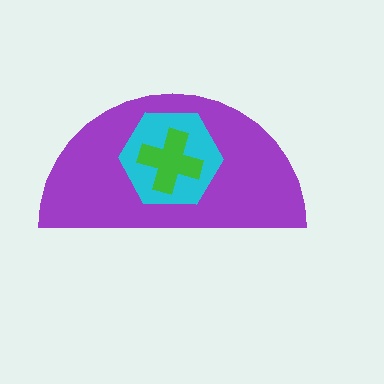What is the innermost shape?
The green cross.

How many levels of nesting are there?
3.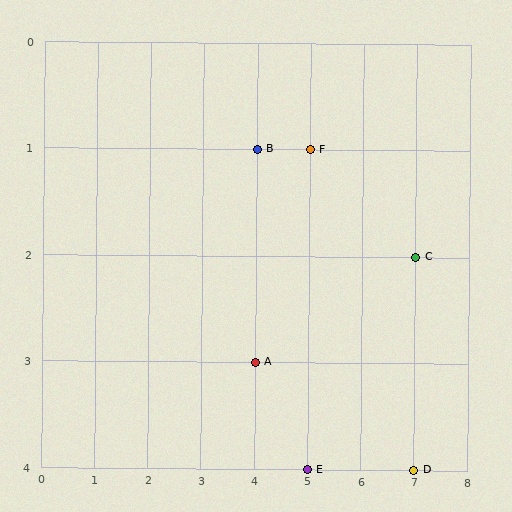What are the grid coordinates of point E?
Point E is at grid coordinates (5, 4).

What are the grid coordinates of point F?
Point F is at grid coordinates (5, 1).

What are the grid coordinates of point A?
Point A is at grid coordinates (4, 3).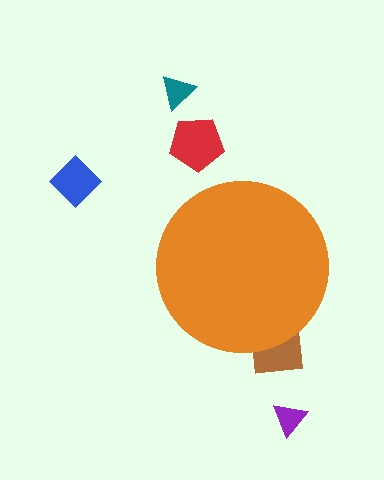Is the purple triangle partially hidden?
No, the purple triangle is fully visible.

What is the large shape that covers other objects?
An orange circle.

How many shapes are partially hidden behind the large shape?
1 shape is partially hidden.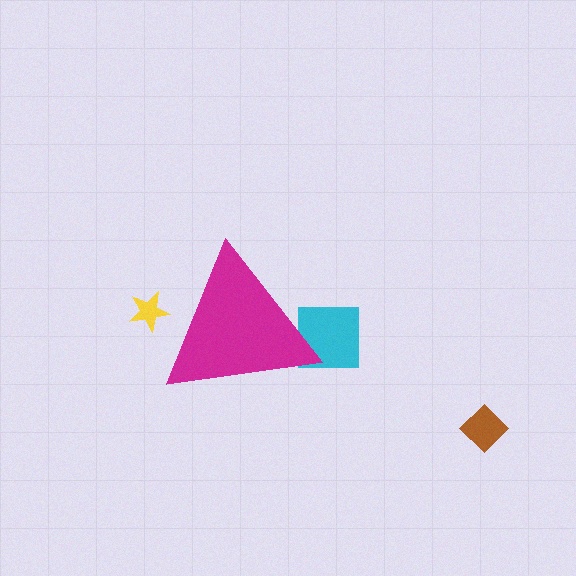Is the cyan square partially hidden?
Yes, the cyan square is partially hidden behind the magenta triangle.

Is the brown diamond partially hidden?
No, the brown diamond is fully visible.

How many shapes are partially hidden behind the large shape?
2 shapes are partially hidden.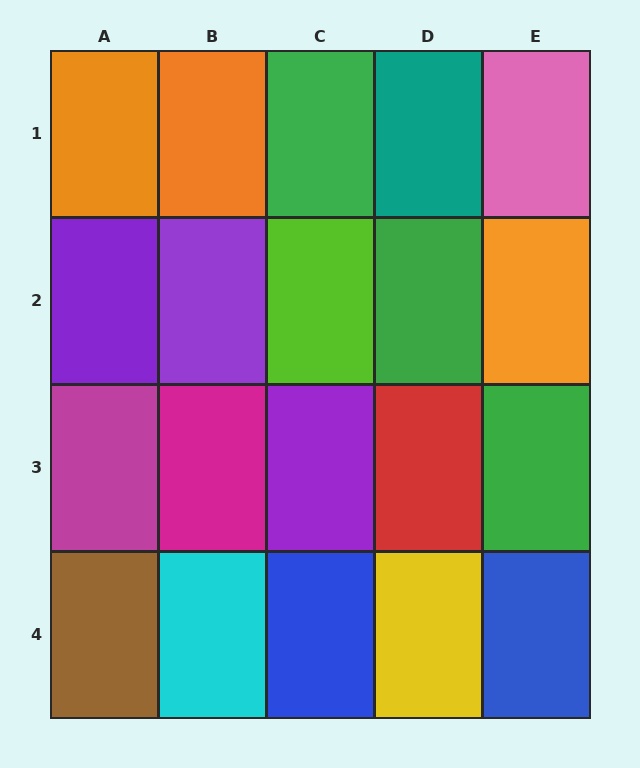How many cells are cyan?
1 cell is cyan.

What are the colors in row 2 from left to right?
Purple, purple, lime, green, orange.